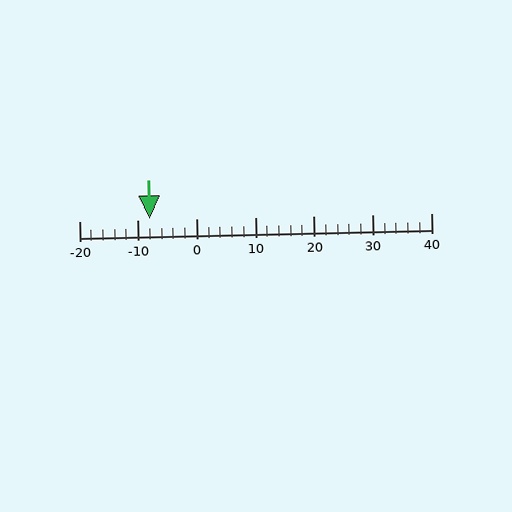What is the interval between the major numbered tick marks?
The major tick marks are spaced 10 units apart.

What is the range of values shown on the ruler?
The ruler shows values from -20 to 40.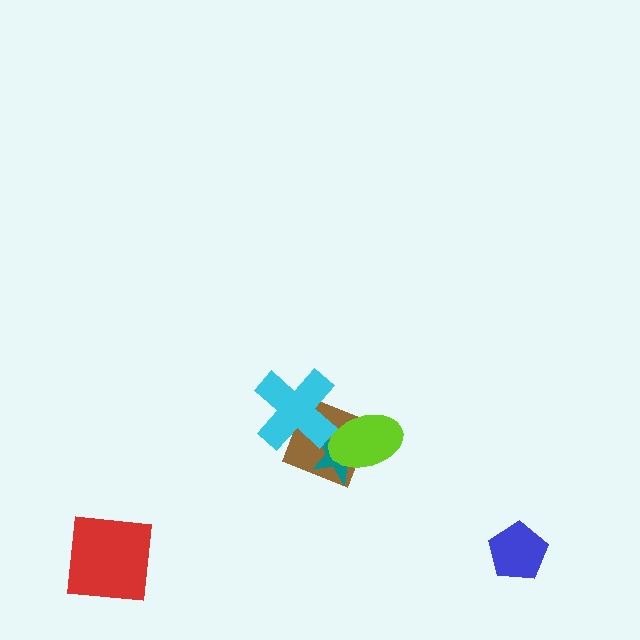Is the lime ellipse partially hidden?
No, no other shape covers it.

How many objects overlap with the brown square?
3 objects overlap with the brown square.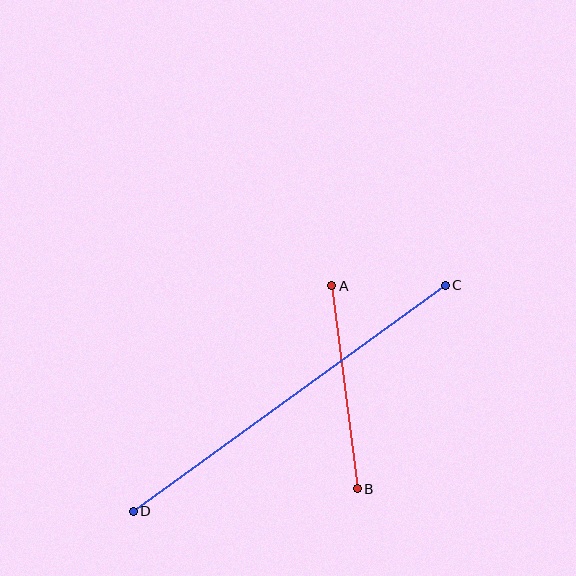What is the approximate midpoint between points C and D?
The midpoint is at approximately (289, 398) pixels.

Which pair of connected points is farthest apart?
Points C and D are farthest apart.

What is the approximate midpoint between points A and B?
The midpoint is at approximately (344, 387) pixels.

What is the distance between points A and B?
The distance is approximately 205 pixels.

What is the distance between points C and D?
The distance is approximately 385 pixels.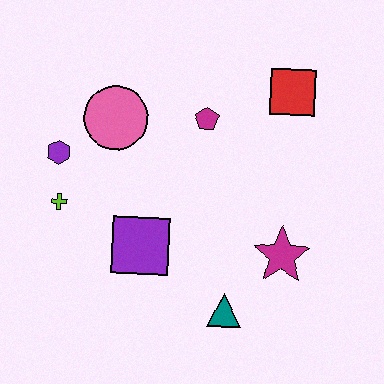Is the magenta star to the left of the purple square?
No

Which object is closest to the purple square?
The lime cross is closest to the purple square.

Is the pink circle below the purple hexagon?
No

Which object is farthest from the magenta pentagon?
The teal triangle is farthest from the magenta pentagon.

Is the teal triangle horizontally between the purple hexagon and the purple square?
No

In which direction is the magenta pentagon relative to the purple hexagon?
The magenta pentagon is to the right of the purple hexagon.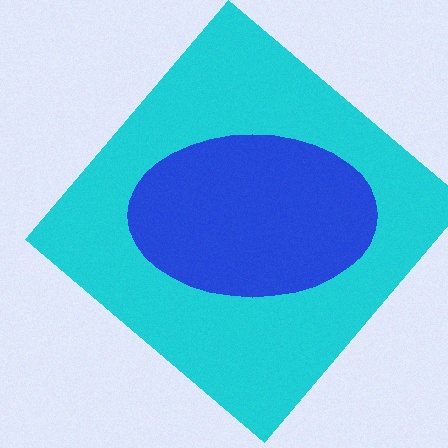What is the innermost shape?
The blue ellipse.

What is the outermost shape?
The cyan diamond.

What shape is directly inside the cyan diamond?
The blue ellipse.